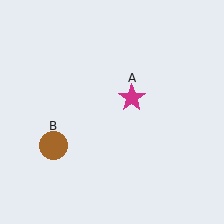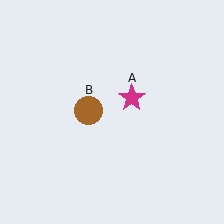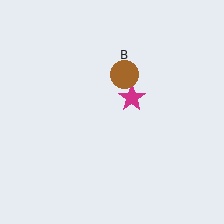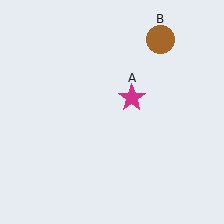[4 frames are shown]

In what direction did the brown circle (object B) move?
The brown circle (object B) moved up and to the right.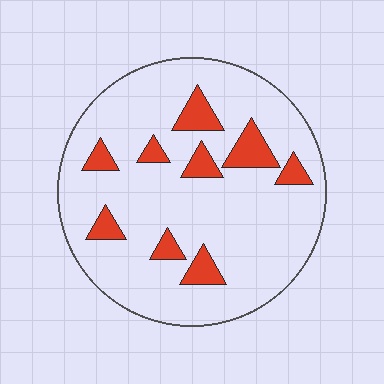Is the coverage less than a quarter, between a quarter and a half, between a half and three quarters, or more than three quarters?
Less than a quarter.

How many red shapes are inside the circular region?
9.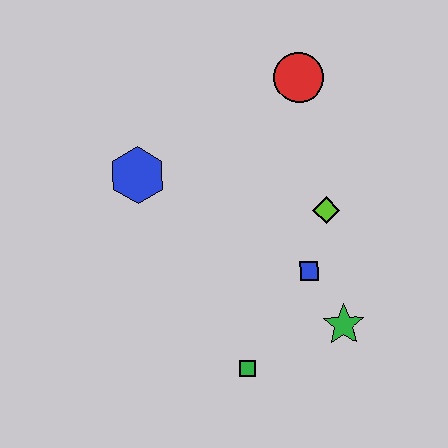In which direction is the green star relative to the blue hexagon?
The green star is to the right of the blue hexagon.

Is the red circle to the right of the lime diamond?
No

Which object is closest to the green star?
The blue square is closest to the green star.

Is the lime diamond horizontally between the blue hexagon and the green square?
No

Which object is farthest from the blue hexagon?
The green star is farthest from the blue hexagon.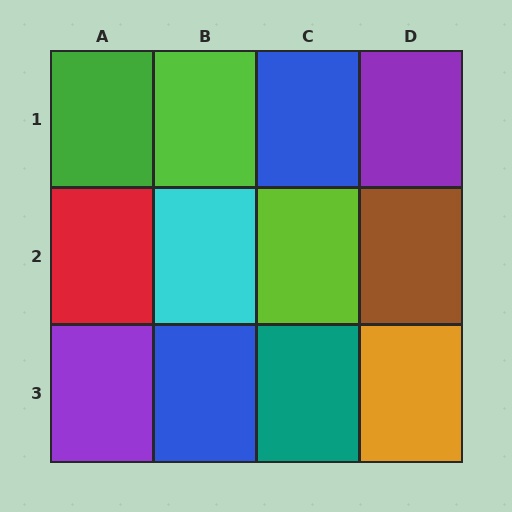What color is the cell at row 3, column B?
Blue.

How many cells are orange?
1 cell is orange.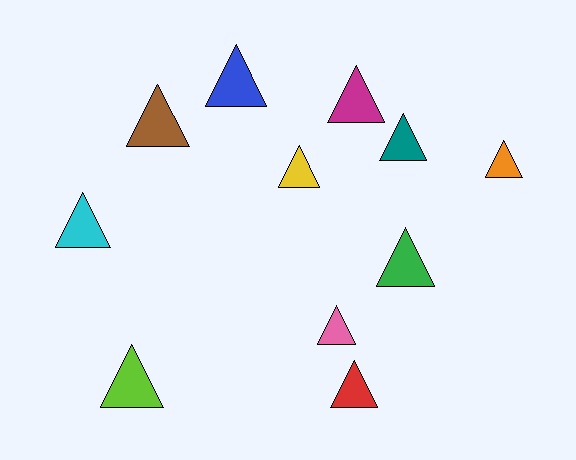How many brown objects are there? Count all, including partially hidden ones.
There is 1 brown object.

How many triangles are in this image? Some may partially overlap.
There are 11 triangles.